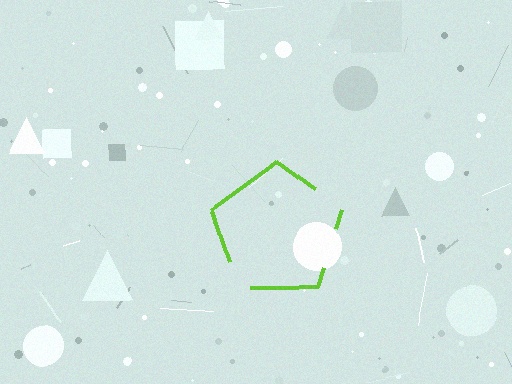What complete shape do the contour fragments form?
The contour fragments form a pentagon.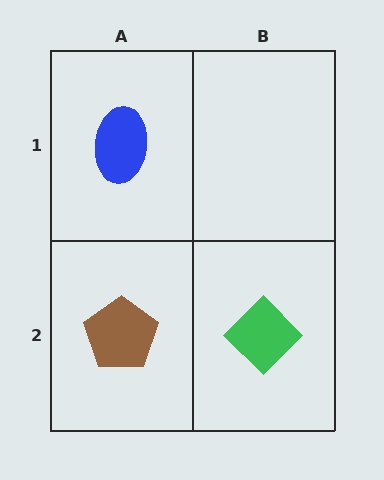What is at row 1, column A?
A blue ellipse.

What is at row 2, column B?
A green diamond.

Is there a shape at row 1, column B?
No, that cell is empty.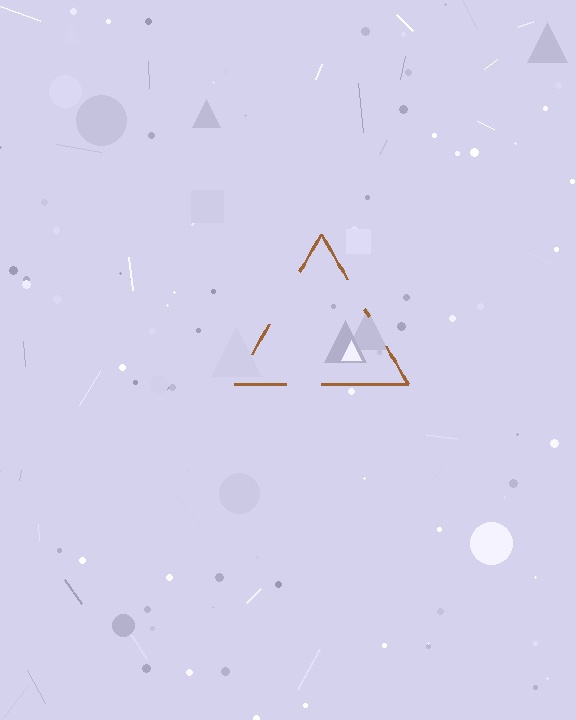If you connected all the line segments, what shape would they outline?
They would outline a triangle.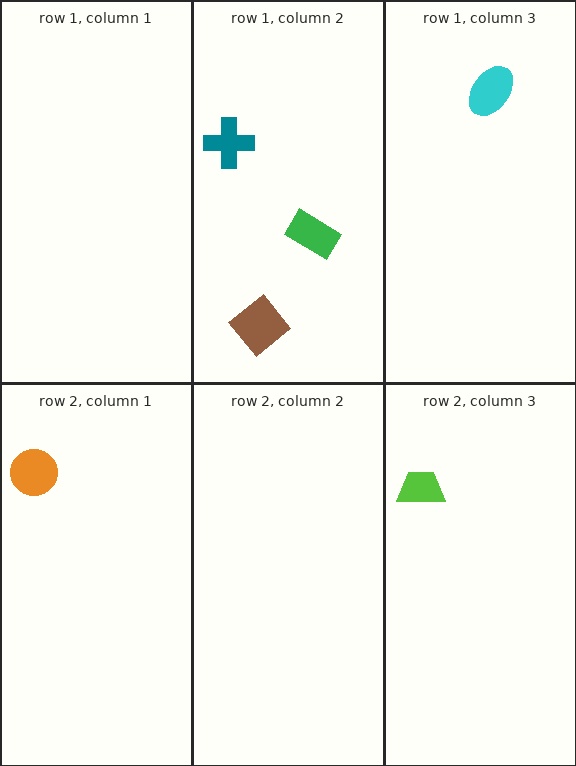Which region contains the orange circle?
The row 2, column 1 region.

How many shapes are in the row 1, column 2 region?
3.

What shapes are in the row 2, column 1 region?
The orange circle.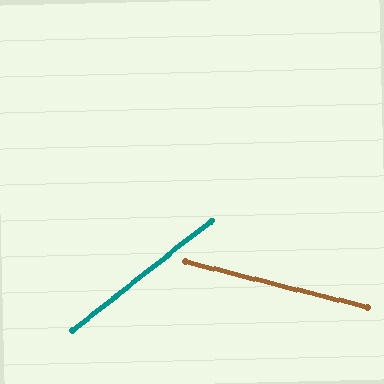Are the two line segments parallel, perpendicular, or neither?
Neither parallel nor perpendicular — they differ by about 52°.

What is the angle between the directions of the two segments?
Approximately 52 degrees.